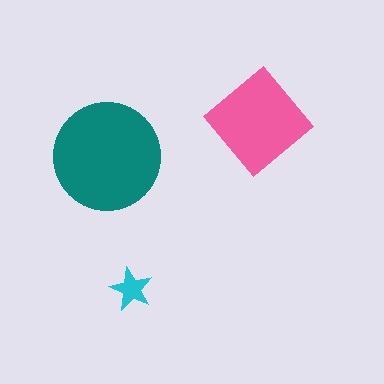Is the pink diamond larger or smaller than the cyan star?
Larger.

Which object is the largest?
The teal circle.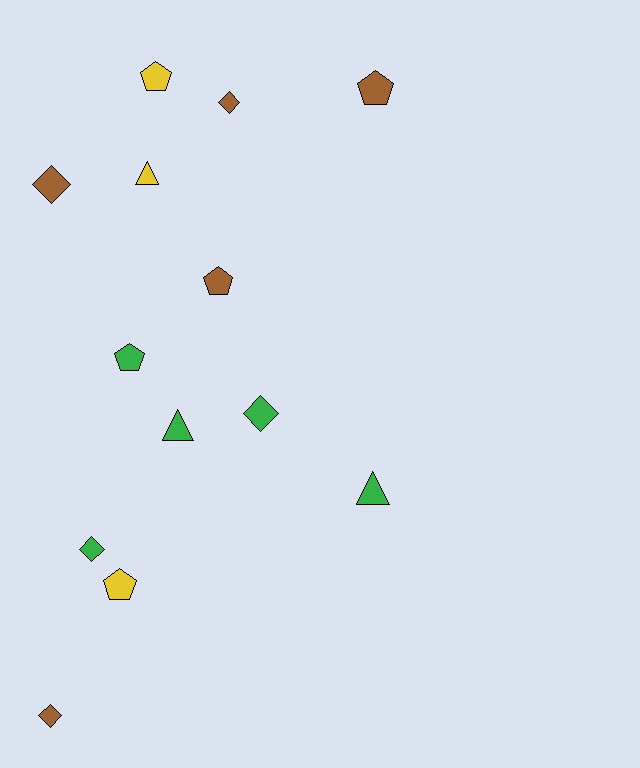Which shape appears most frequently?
Diamond, with 5 objects.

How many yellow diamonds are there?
There are no yellow diamonds.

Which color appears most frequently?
Brown, with 5 objects.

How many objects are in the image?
There are 13 objects.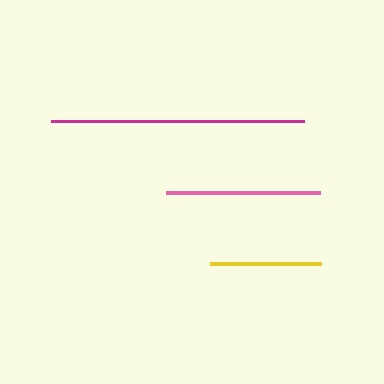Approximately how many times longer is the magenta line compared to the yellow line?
The magenta line is approximately 2.3 times the length of the yellow line.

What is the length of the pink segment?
The pink segment is approximately 154 pixels long.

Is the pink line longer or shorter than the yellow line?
The pink line is longer than the yellow line.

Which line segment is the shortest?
The yellow line is the shortest at approximately 111 pixels.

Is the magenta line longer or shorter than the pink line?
The magenta line is longer than the pink line.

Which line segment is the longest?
The magenta line is the longest at approximately 254 pixels.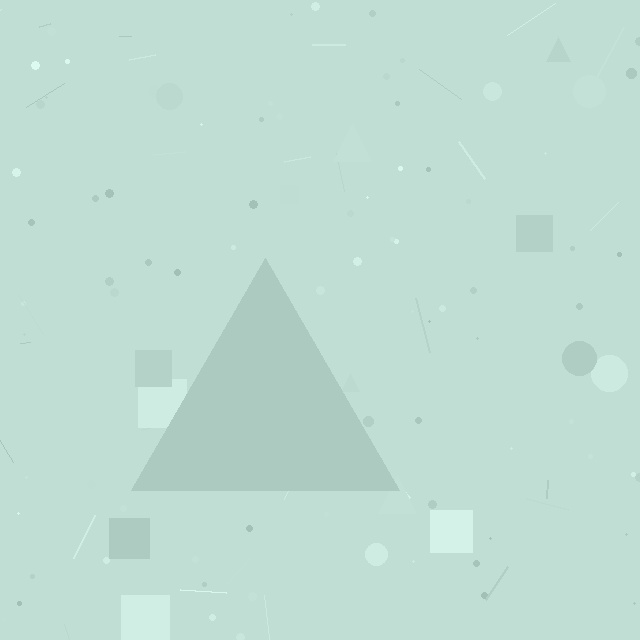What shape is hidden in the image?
A triangle is hidden in the image.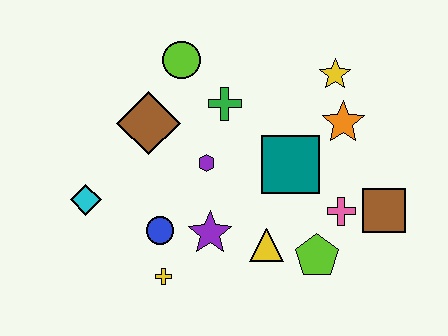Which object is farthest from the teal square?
The cyan diamond is farthest from the teal square.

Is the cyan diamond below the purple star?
No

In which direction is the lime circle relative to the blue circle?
The lime circle is above the blue circle.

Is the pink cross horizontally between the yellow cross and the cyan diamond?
No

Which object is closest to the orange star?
The yellow star is closest to the orange star.